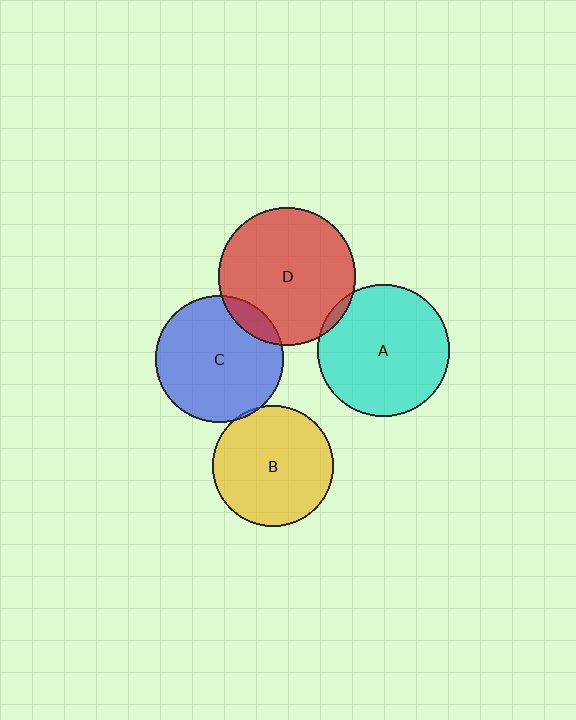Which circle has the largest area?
Circle D (red).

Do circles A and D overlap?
Yes.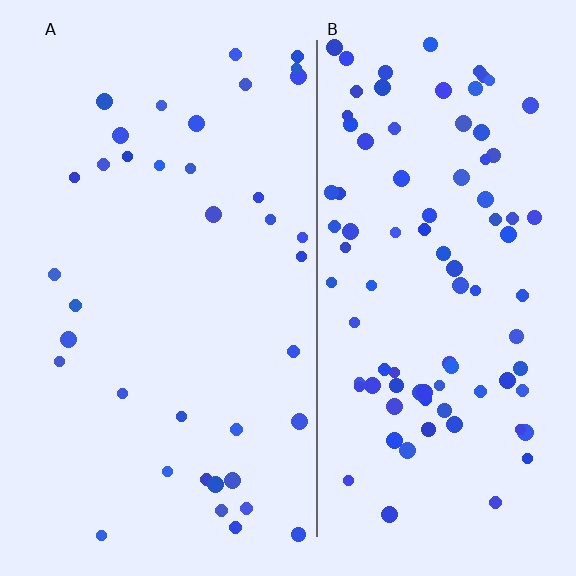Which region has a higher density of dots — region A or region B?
B (the right).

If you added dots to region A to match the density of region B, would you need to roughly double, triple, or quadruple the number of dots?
Approximately double.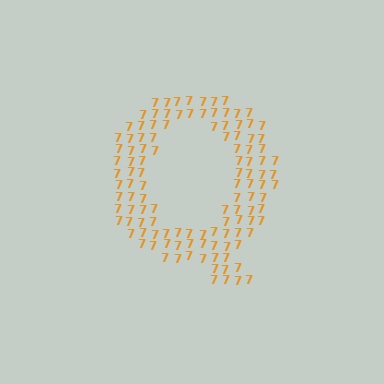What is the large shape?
The large shape is the letter Q.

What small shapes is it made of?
It is made of small digit 7's.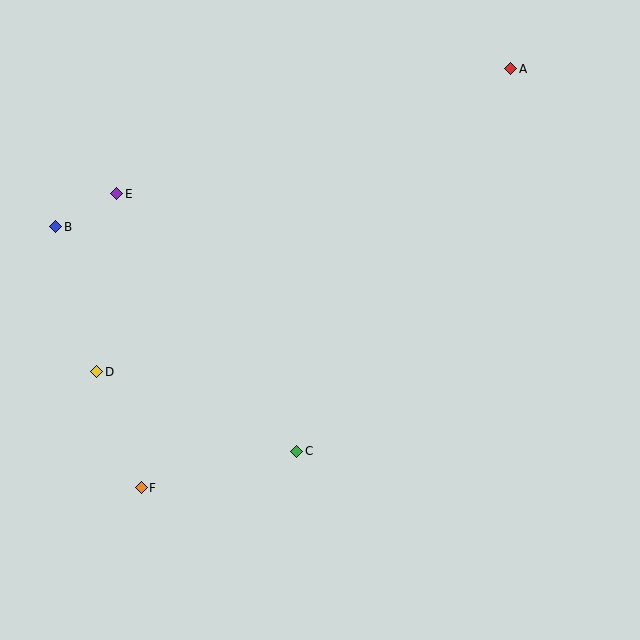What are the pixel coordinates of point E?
Point E is at (117, 194).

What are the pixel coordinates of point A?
Point A is at (511, 69).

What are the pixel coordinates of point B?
Point B is at (56, 227).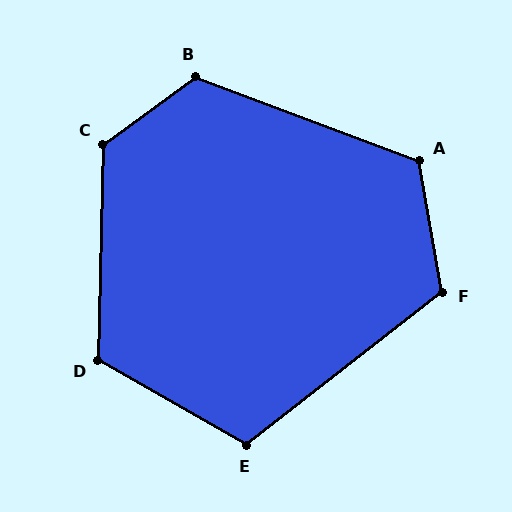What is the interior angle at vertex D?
Approximately 118 degrees (obtuse).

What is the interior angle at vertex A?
Approximately 120 degrees (obtuse).